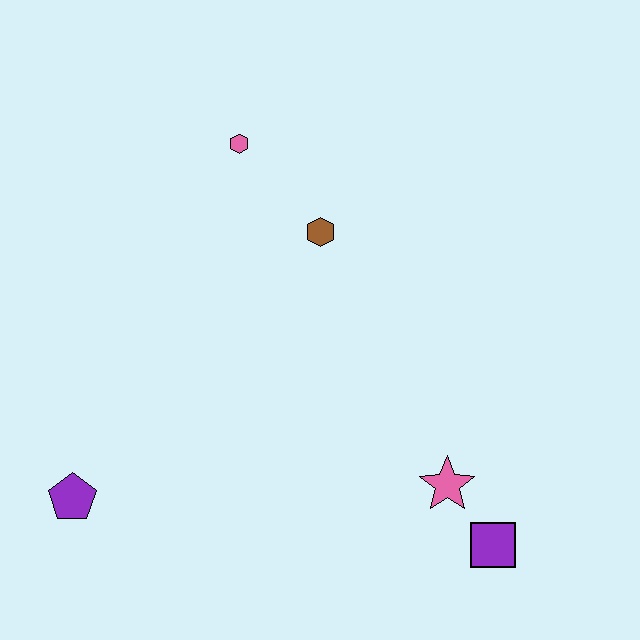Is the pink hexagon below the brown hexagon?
No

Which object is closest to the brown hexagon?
The pink hexagon is closest to the brown hexagon.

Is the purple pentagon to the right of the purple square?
No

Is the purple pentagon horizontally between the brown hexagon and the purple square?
No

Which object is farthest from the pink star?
The pink hexagon is farthest from the pink star.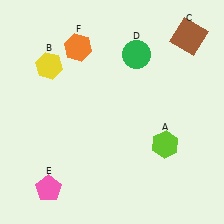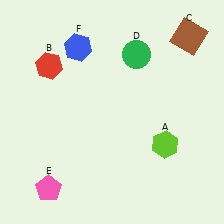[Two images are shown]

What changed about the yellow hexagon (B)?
In Image 1, B is yellow. In Image 2, it changed to red.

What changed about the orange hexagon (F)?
In Image 1, F is orange. In Image 2, it changed to blue.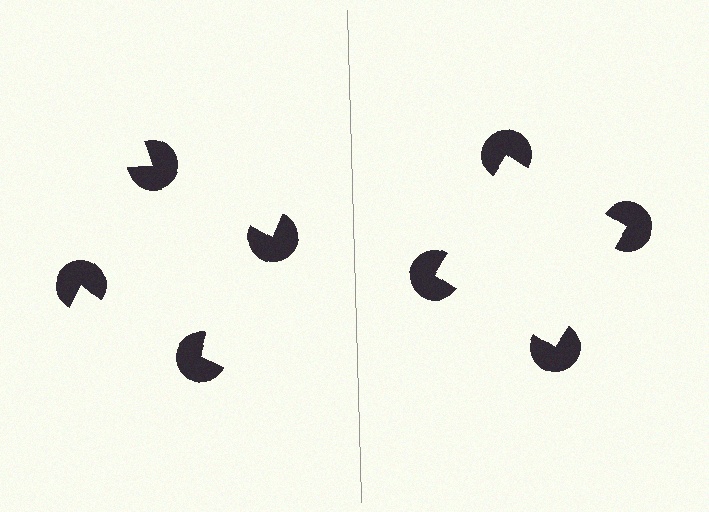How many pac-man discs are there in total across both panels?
8 — 4 on each side.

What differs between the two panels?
The pac-man discs are positioned identically on both sides; only the wedge orientations differ. On the right they align to a square; on the left they are misaligned.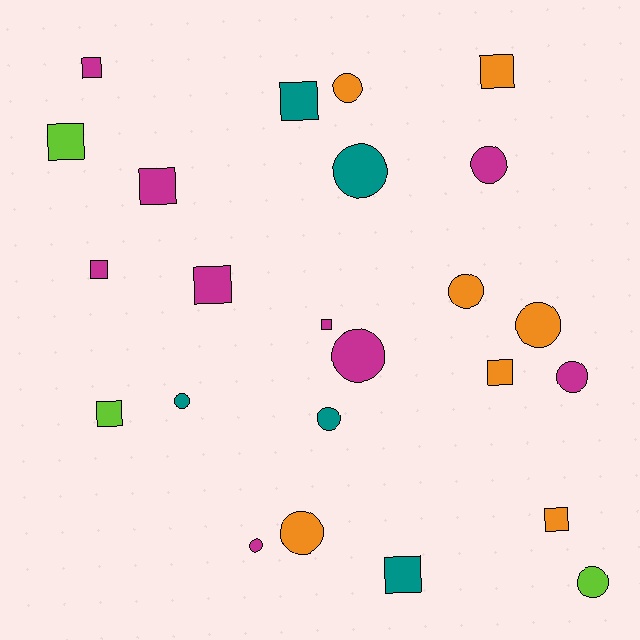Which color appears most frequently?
Magenta, with 9 objects.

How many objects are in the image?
There are 24 objects.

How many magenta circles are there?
There are 4 magenta circles.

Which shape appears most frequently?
Circle, with 12 objects.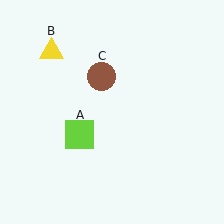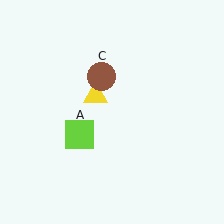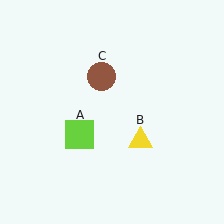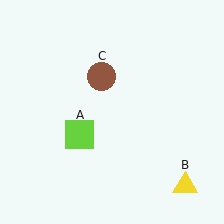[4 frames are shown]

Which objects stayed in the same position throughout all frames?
Lime square (object A) and brown circle (object C) remained stationary.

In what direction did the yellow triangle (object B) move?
The yellow triangle (object B) moved down and to the right.